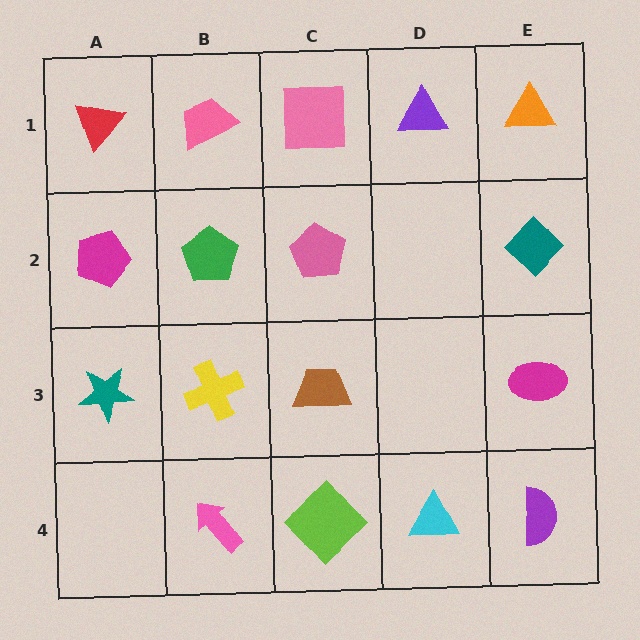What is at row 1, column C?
A pink square.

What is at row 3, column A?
A teal star.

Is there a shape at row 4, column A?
No, that cell is empty.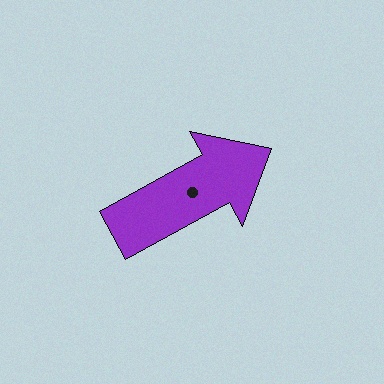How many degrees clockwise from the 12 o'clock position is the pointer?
Approximately 61 degrees.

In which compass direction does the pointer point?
Northeast.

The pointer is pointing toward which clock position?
Roughly 2 o'clock.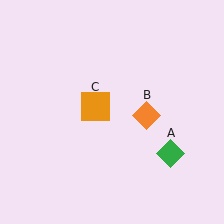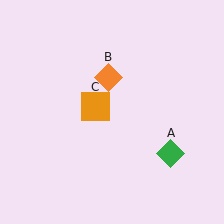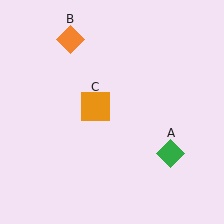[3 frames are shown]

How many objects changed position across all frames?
1 object changed position: orange diamond (object B).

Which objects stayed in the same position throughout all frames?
Green diamond (object A) and orange square (object C) remained stationary.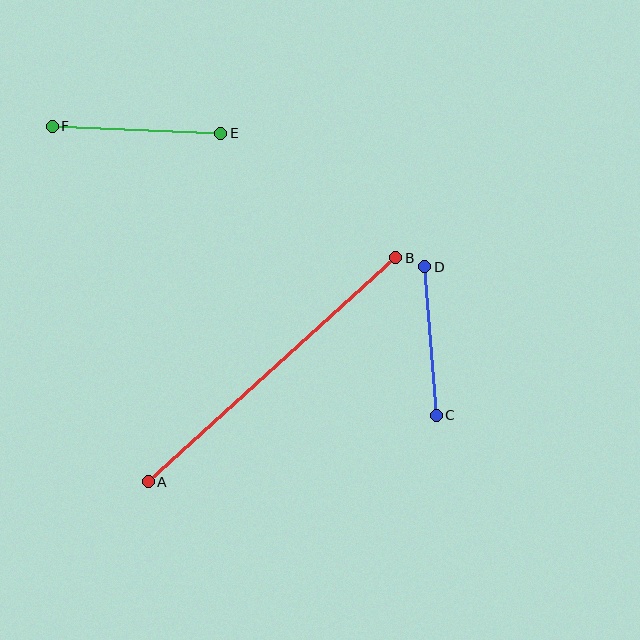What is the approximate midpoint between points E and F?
The midpoint is at approximately (137, 130) pixels.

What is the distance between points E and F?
The distance is approximately 168 pixels.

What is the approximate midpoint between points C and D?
The midpoint is at approximately (431, 341) pixels.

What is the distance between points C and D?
The distance is approximately 149 pixels.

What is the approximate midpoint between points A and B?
The midpoint is at approximately (272, 370) pixels.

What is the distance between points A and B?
The distance is approximately 334 pixels.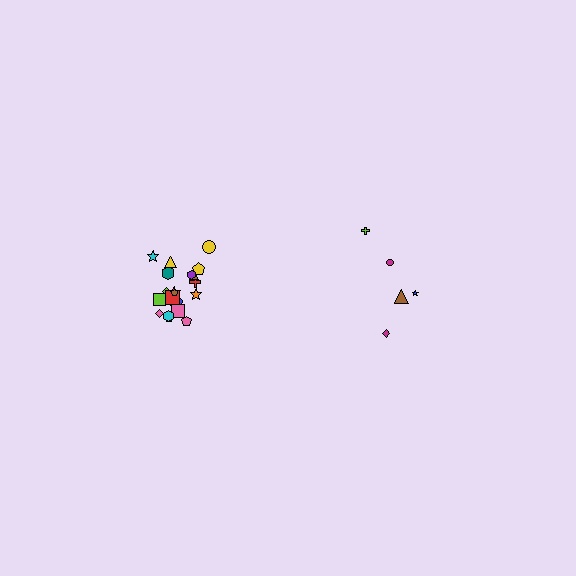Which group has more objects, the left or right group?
The left group.